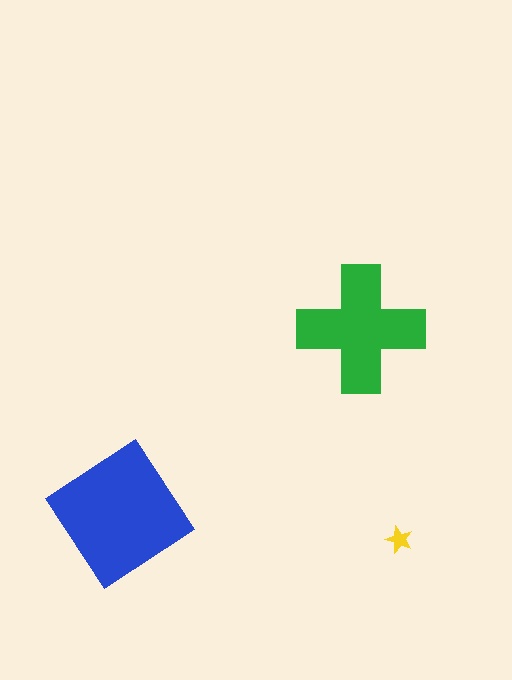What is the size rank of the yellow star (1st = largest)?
3rd.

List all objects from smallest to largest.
The yellow star, the green cross, the blue diamond.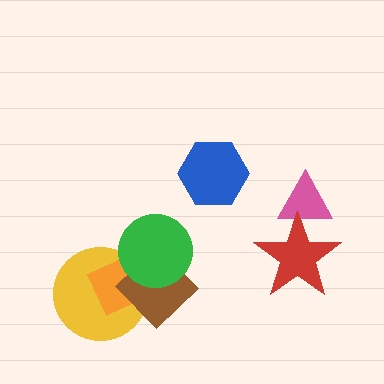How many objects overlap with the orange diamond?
3 objects overlap with the orange diamond.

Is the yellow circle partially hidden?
Yes, it is partially covered by another shape.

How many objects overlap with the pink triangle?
1 object overlaps with the pink triangle.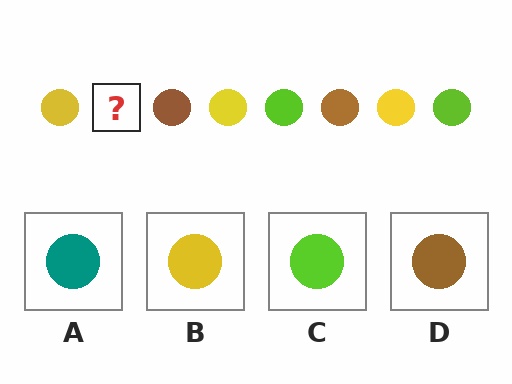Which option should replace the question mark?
Option C.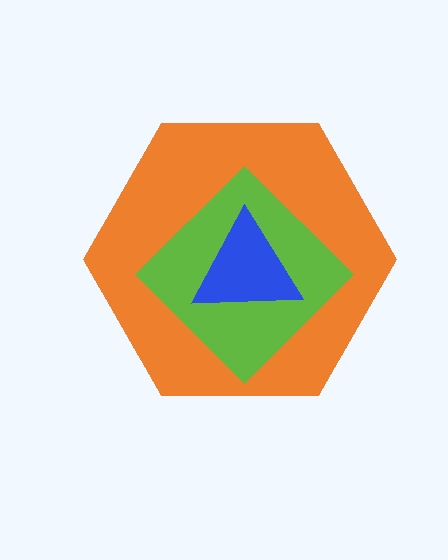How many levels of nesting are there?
3.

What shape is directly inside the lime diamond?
The blue triangle.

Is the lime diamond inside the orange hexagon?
Yes.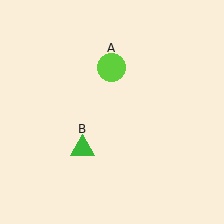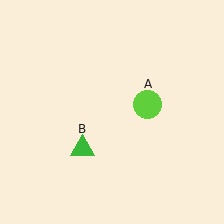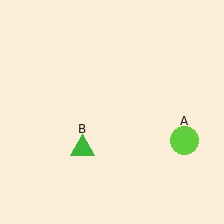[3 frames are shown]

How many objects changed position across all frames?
1 object changed position: lime circle (object A).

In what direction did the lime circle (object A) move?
The lime circle (object A) moved down and to the right.